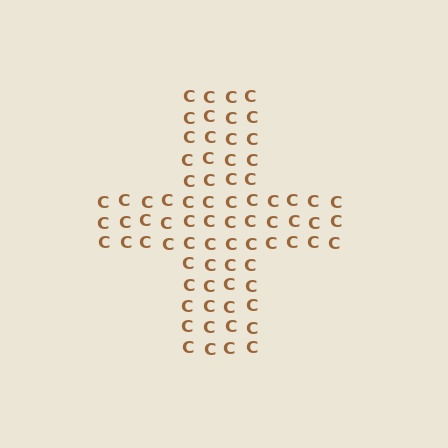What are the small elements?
The small elements are letter C's.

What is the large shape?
The large shape is a cross.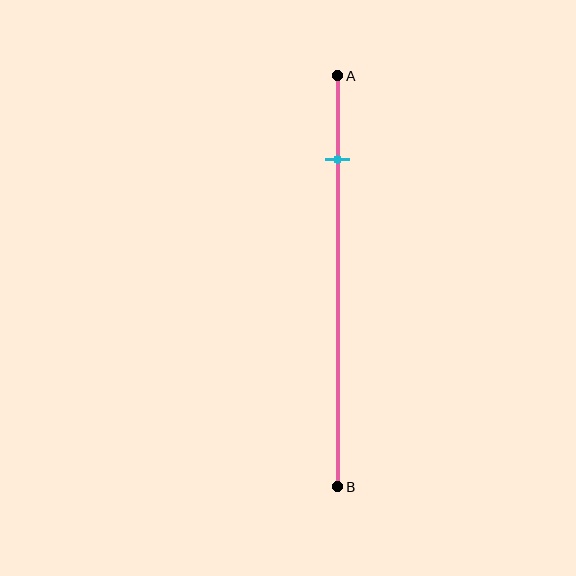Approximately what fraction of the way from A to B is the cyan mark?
The cyan mark is approximately 20% of the way from A to B.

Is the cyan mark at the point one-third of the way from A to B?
No, the mark is at about 20% from A, not at the 33% one-third point.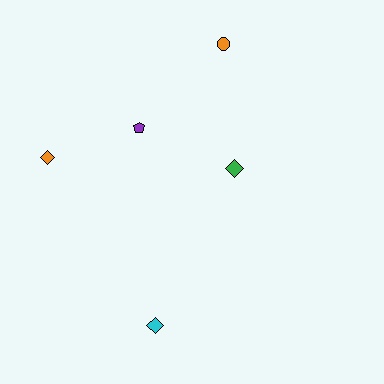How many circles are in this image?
There is 1 circle.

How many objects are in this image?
There are 5 objects.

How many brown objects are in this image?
There are no brown objects.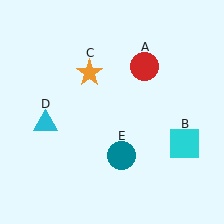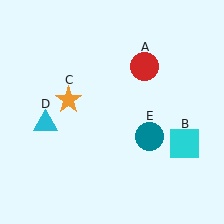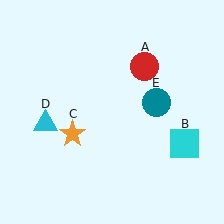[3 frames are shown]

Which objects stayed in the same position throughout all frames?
Red circle (object A) and cyan square (object B) and cyan triangle (object D) remained stationary.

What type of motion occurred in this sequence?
The orange star (object C), teal circle (object E) rotated counterclockwise around the center of the scene.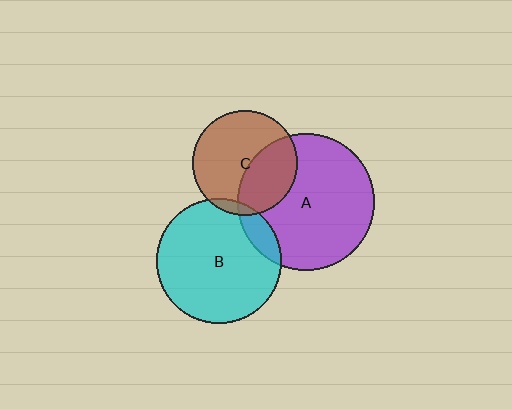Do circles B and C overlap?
Yes.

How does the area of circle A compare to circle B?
Approximately 1.2 times.